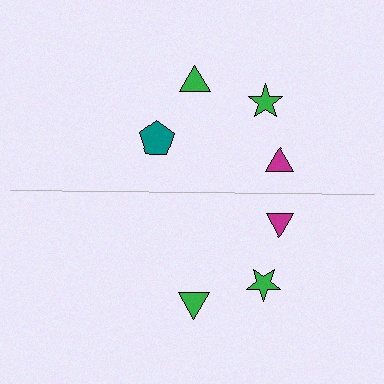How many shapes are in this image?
There are 7 shapes in this image.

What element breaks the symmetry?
A teal pentagon is missing from the bottom side.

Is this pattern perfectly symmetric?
No, the pattern is not perfectly symmetric. A teal pentagon is missing from the bottom side.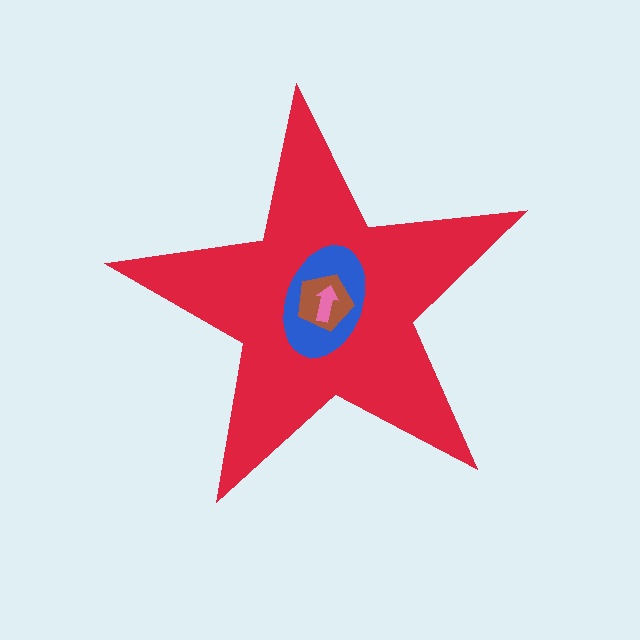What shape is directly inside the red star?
The blue ellipse.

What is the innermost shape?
The pink arrow.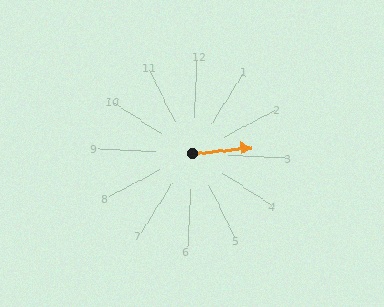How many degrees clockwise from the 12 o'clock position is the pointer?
Approximately 81 degrees.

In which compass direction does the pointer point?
East.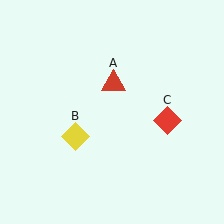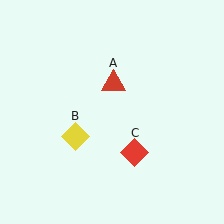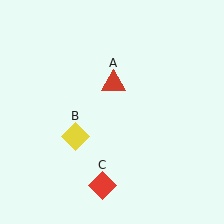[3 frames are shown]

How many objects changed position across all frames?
1 object changed position: red diamond (object C).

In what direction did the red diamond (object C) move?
The red diamond (object C) moved down and to the left.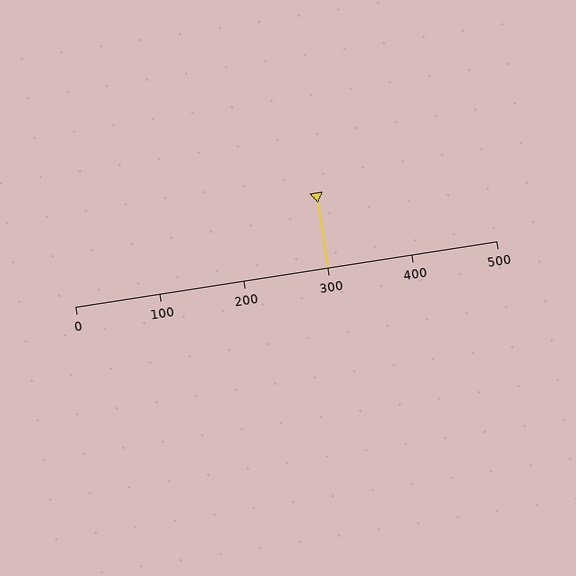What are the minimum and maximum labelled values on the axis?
The axis runs from 0 to 500.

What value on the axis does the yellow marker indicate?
The marker indicates approximately 300.